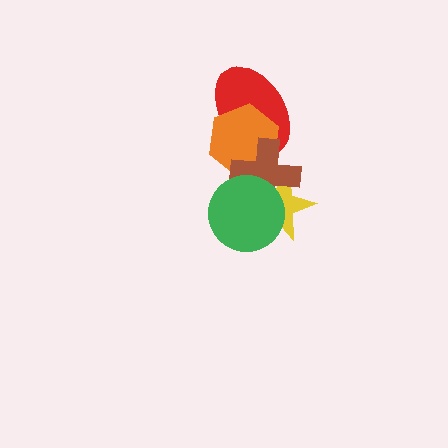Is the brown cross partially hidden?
Yes, it is partially covered by another shape.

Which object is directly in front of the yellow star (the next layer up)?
The brown cross is directly in front of the yellow star.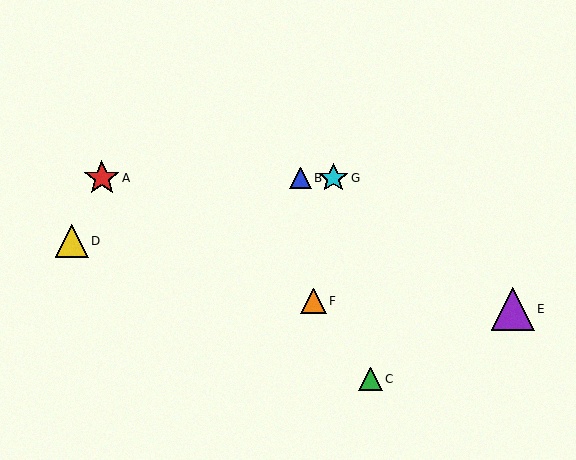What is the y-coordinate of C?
Object C is at y≈379.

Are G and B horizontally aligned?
Yes, both are at y≈178.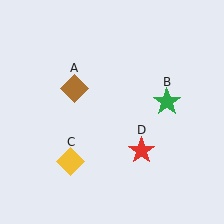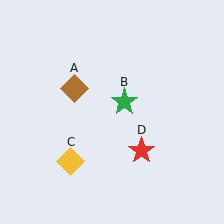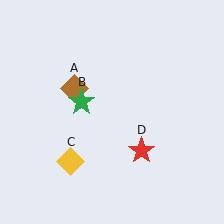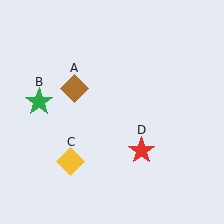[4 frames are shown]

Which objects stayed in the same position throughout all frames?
Brown diamond (object A) and yellow diamond (object C) and red star (object D) remained stationary.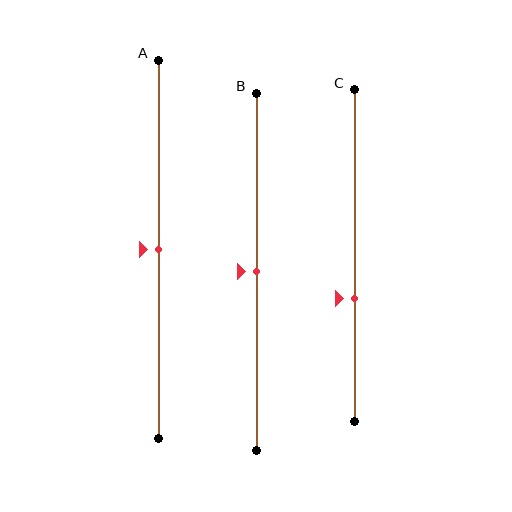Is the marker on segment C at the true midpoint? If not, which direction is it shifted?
No, the marker on segment C is shifted downward by about 13% of the segment length.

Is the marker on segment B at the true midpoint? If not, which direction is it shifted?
Yes, the marker on segment B is at the true midpoint.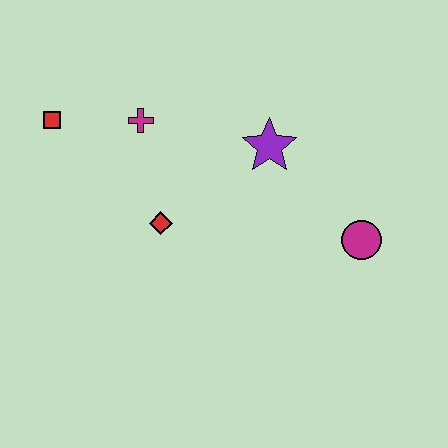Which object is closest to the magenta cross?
The red square is closest to the magenta cross.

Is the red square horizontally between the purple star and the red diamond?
No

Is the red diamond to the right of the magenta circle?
No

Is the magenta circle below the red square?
Yes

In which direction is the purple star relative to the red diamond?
The purple star is to the right of the red diamond.